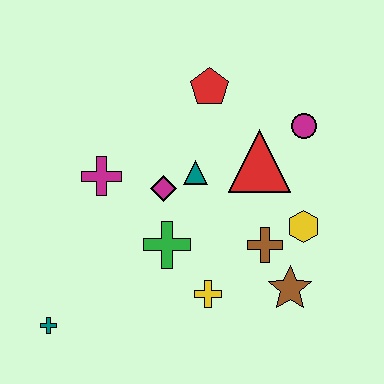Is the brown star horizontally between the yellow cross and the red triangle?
No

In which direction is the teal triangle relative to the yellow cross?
The teal triangle is above the yellow cross.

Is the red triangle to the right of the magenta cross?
Yes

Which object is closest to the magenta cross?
The magenta diamond is closest to the magenta cross.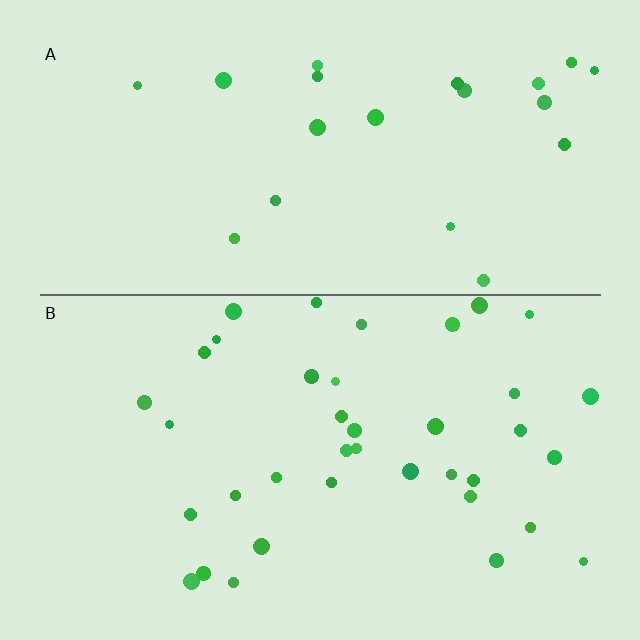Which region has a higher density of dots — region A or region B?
B (the bottom).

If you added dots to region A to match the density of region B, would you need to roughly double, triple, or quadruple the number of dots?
Approximately double.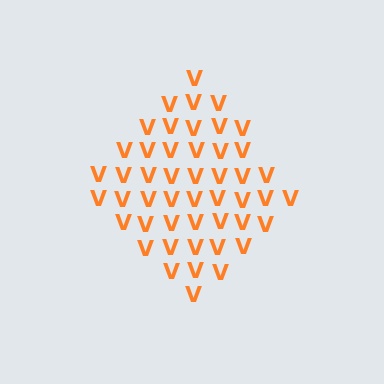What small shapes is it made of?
It is made of small letter V's.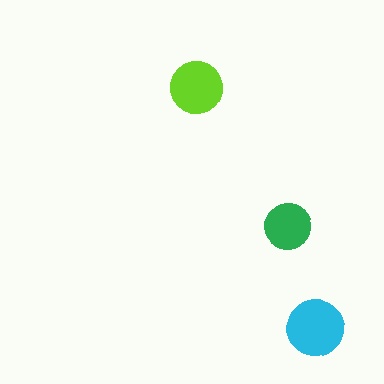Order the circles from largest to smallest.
the cyan one, the lime one, the green one.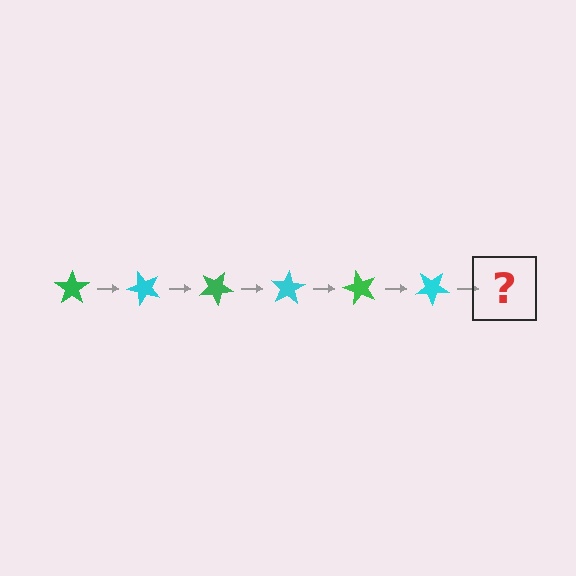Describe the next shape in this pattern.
It should be a green star, rotated 300 degrees from the start.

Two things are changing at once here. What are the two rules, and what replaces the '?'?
The two rules are that it rotates 50 degrees each step and the color cycles through green and cyan. The '?' should be a green star, rotated 300 degrees from the start.